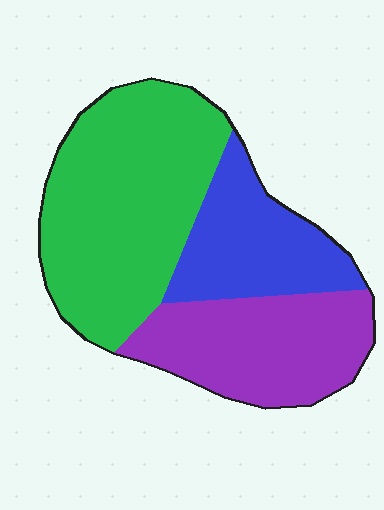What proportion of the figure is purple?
Purple covers around 30% of the figure.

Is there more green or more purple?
Green.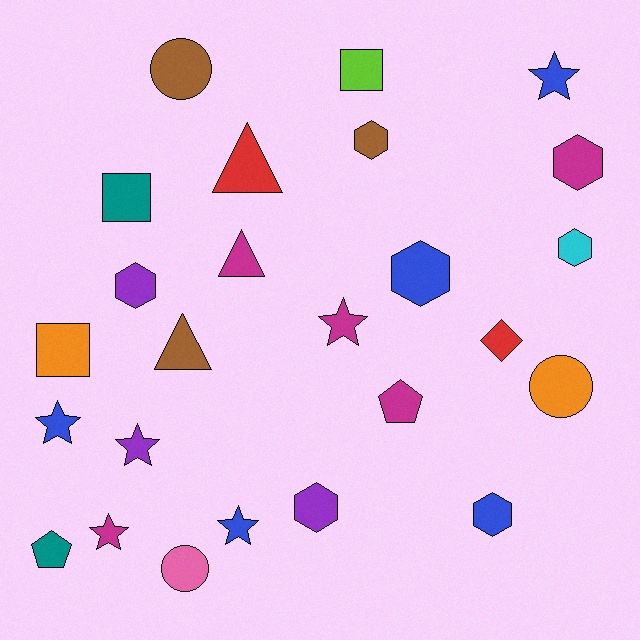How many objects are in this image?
There are 25 objects.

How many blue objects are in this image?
There are 5 blue objects.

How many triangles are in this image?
There are 3 triangles.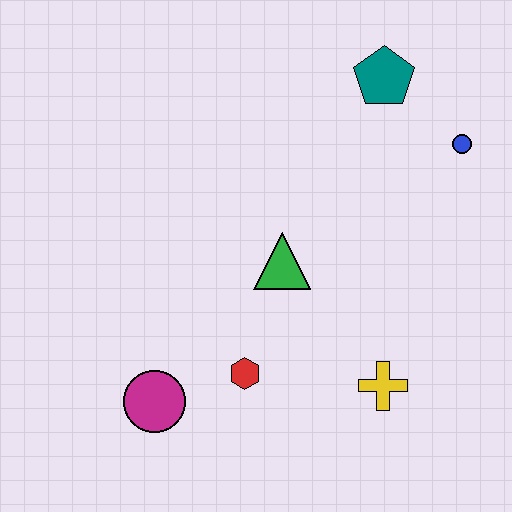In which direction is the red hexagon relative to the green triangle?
The red hexagon is below the green triangle.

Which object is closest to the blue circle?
The teal pentagon is closest to the blue circle.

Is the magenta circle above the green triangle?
No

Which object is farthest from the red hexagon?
The teal pentagon is farthest from the red hexagon.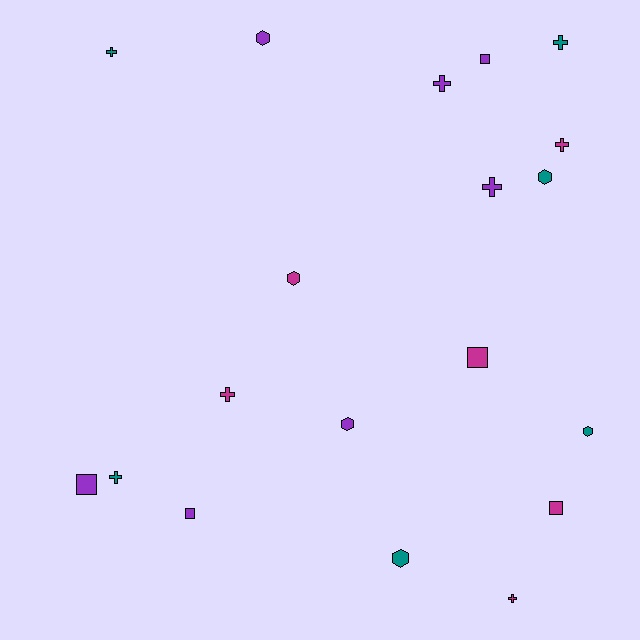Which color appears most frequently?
Purple, with 7 objects.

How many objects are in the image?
There are 19 objects.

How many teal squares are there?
There are no teal squares.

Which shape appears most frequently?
Cross, with 8 objects.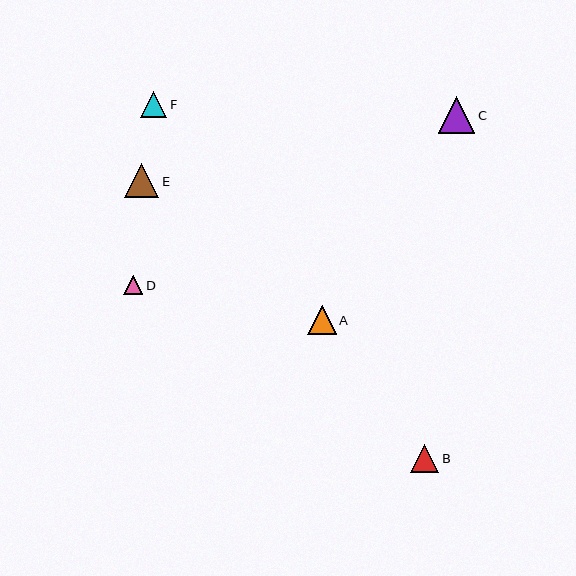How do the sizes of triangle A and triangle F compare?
Triangle A and triangle F are approximately the same size.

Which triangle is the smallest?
Triangle D is the smallest with a size of approximately 19 pixels.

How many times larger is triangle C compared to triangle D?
Triangle C is approximately 2.0 times the size of triangle D.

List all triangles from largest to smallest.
From largest to smallest: C, E, A, B, F, D.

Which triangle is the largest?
Triangle C is the largest with a size of approximately 37 pixels.